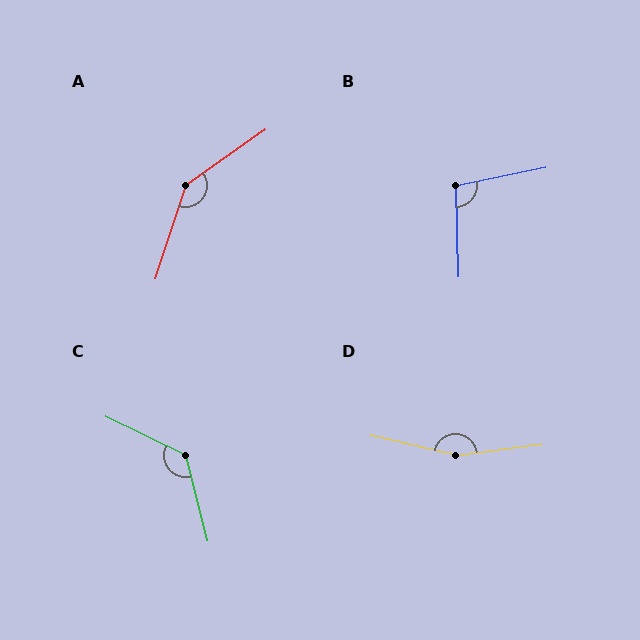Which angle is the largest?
D, at approximately 159 degrees.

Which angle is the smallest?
B, at approximately 100 degrees.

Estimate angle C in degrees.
Approximately 129 degrees.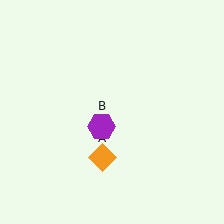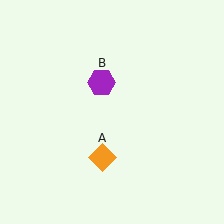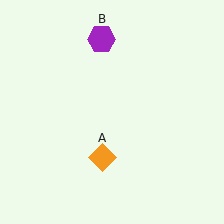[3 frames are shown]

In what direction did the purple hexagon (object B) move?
The purple hexagon (object B) moved up.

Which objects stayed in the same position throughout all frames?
Orange diamond (object A) remained stationary.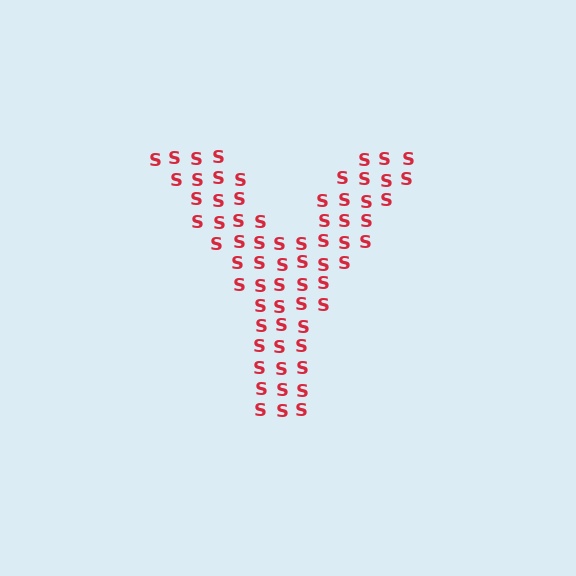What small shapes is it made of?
It is made of small letter S's.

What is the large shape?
The large shape is the letter Y.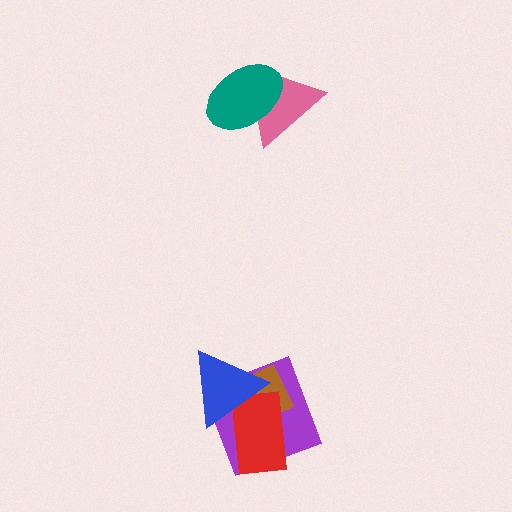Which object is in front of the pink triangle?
The teal ellipse is in front of the pink triangle.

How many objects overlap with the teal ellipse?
1 object overlaps with the teal ellipse.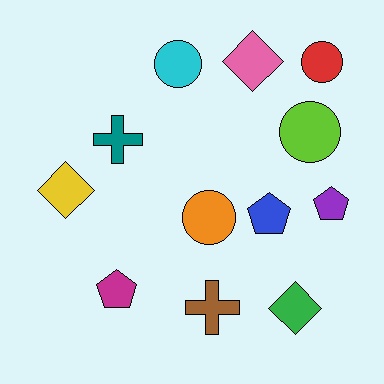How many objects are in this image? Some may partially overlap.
There are 12 objects.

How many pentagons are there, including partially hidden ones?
There are 3 pentagons.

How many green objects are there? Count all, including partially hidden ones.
There is 1 green object.